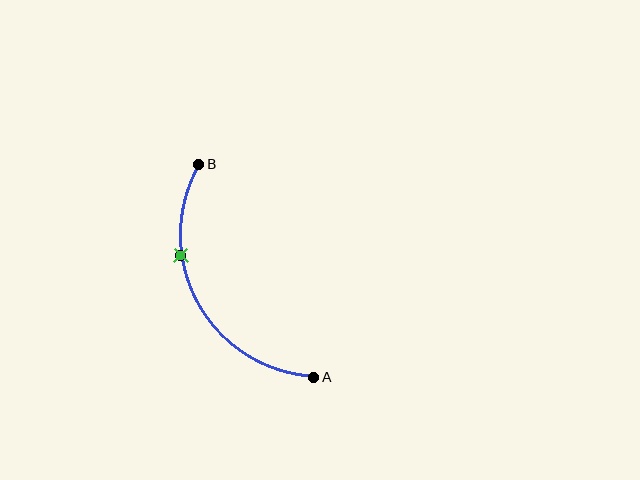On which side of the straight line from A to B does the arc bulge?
The arc bulges to the left of the straight line connecting A and B.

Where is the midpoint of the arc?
The arc midpoint is the point on the curve farthest from the straight line joining A and B. It sits to the left of that line.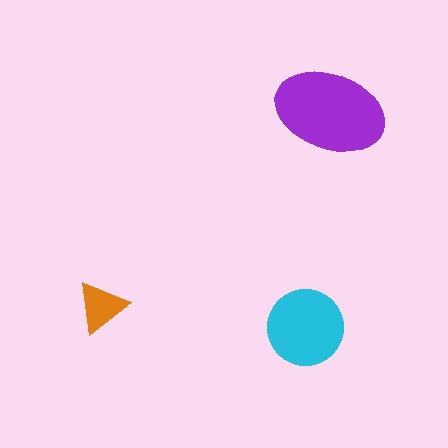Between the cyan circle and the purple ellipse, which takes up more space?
The purple ellipse.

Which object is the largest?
The purple ellipse.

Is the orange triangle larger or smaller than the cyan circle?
Smaller.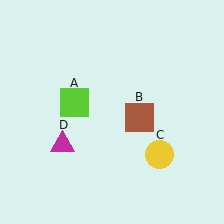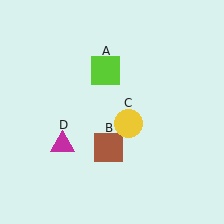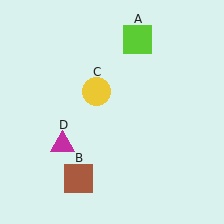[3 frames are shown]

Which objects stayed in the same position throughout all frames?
Magenta triangle (object D) remained stationary.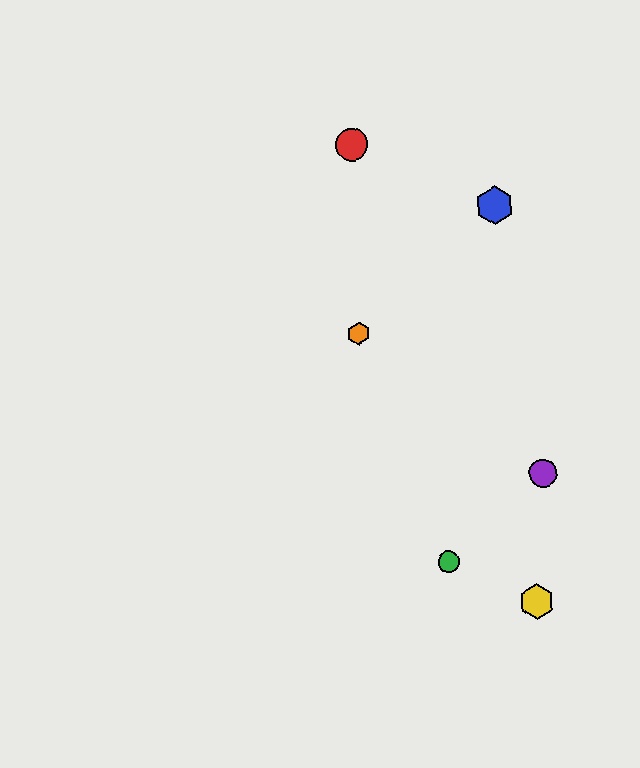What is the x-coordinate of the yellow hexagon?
The yellow hexagon is at x≈537.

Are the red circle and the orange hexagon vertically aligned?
Yes, both are at x≈352.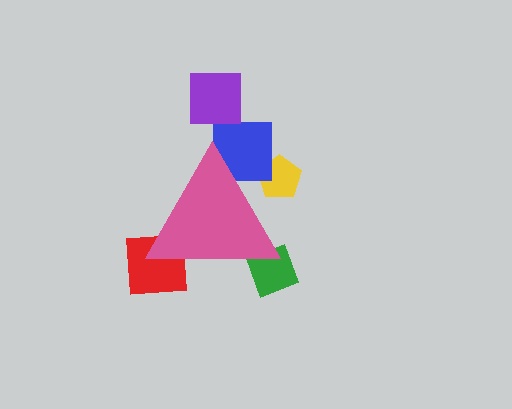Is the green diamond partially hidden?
Yes, the green diamond is partially hidden behind the pink triangle.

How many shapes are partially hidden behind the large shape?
5 shapes are partially hidden.